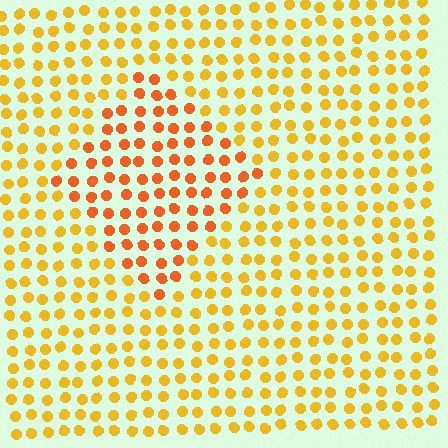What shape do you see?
I see a diamond.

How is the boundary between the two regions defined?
The boundary is defined purely by a slight shift in hue (about 28 degrees). Spacing, size, and orientation are identical on both sides.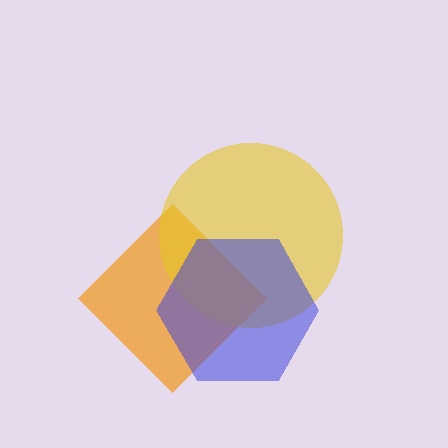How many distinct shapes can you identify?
There are 3 distinct shapes: an orange diamond, a yellow circle, a blue hexagon.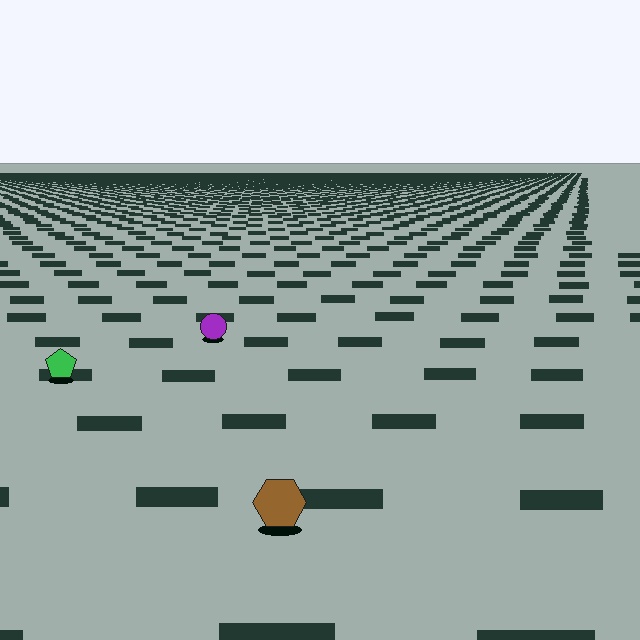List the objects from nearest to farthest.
From nearest to farthest: the brown hexagon, the green pentagon, the purple circle.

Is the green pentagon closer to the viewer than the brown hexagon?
No. The brown hexagon is closer — you can tell from the texture gradient: the ground texture is coarser near it.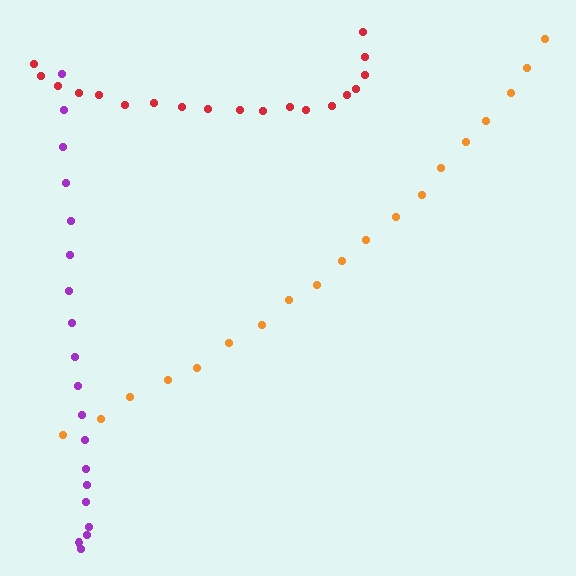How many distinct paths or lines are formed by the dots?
There are 3 distinct paths.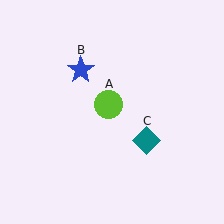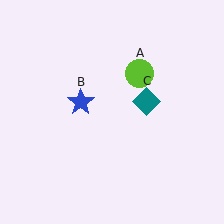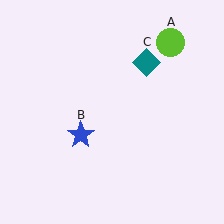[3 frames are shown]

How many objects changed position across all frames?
3 objects changed position: lime circle (object A), blue star (object B), teal diamond (object C).